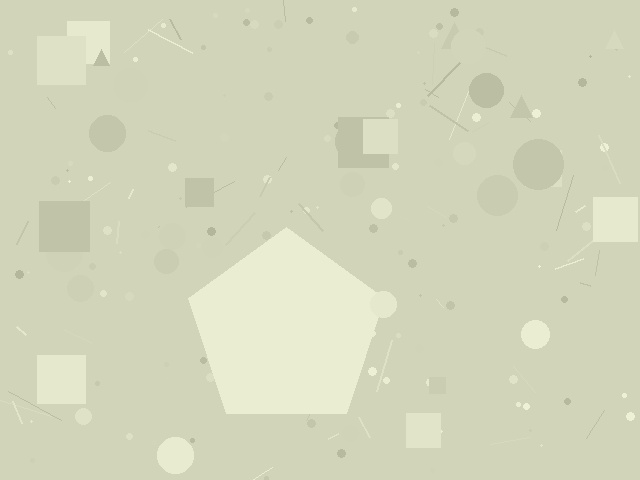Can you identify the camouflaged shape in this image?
The camouflaged shape is a pentagon.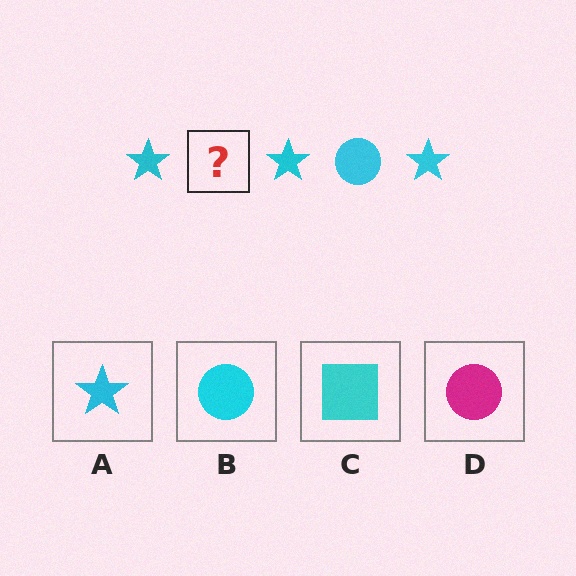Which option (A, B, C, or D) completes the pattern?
B.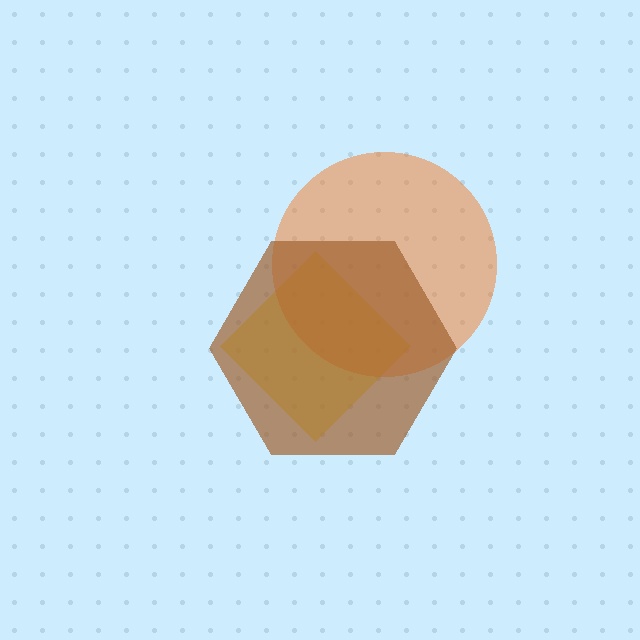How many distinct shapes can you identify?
There are 3 distinct shapes: a yellow diamond, an orange circle, a brown hexagon.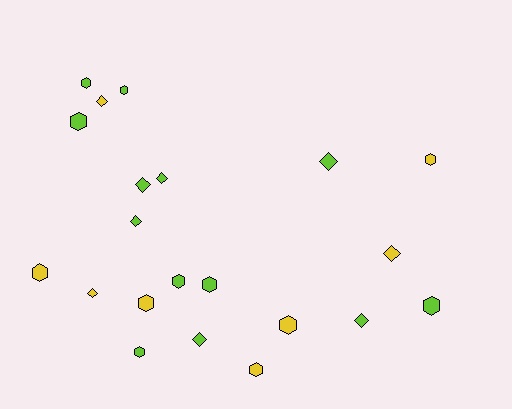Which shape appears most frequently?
Hexagon, with 12 objects.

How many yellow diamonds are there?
There are 3 yellow diamonds.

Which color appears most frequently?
Lime, with 13 objects.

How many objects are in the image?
There are 21 objects.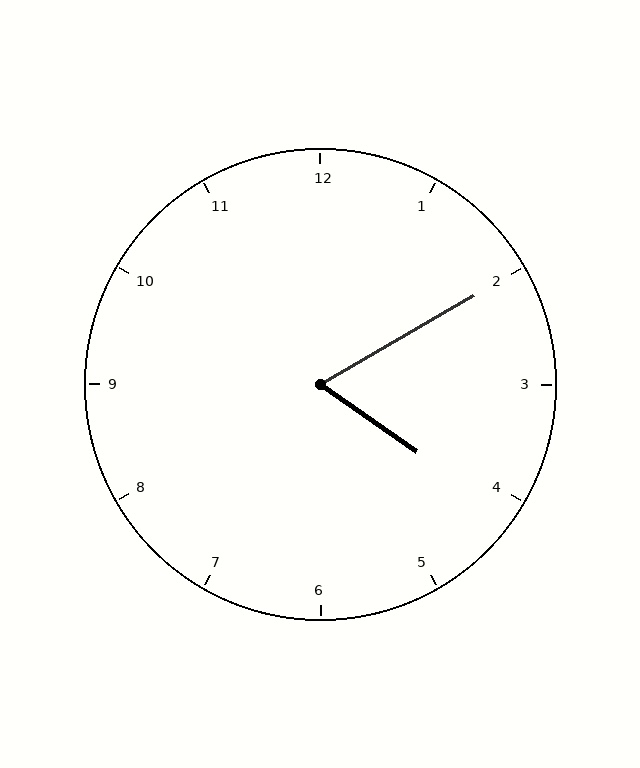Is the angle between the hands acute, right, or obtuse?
It is acute.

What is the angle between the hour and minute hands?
Approximately 65 degrees.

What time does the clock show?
4:10.